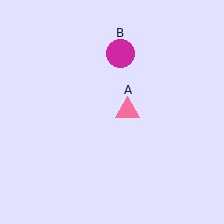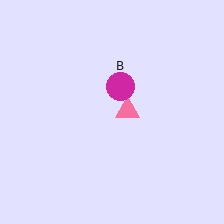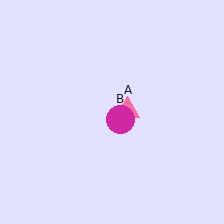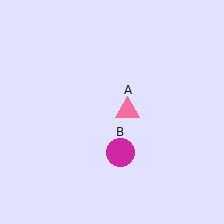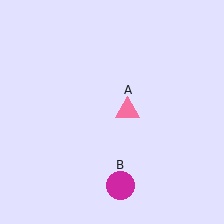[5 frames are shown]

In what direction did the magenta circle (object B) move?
The magenta circle (object B) moved down.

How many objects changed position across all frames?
1 object changed position: magenta circle (object B).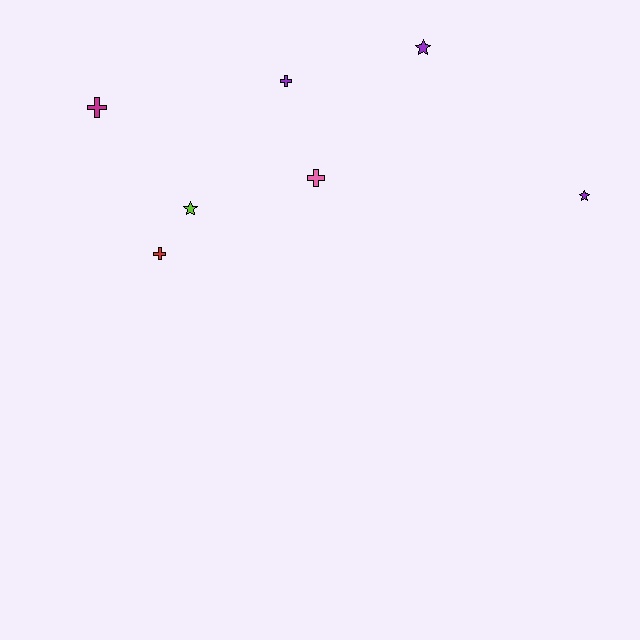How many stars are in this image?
There are 3 stars.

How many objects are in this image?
There are 7 objects.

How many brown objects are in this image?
There are no brown objects.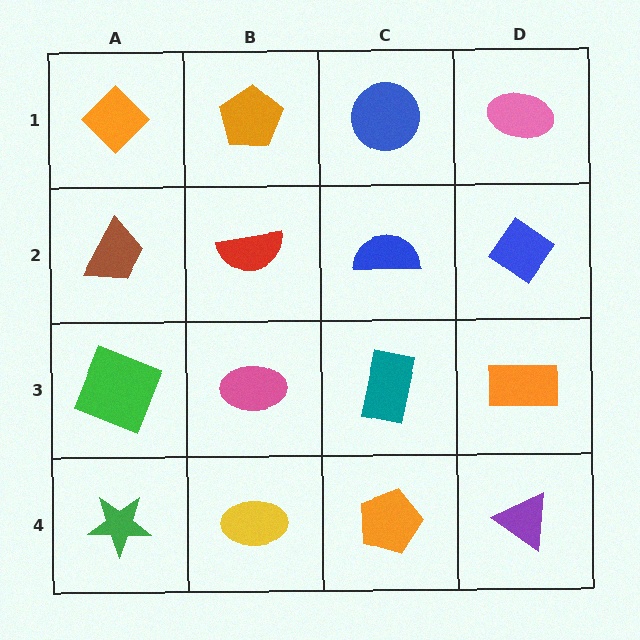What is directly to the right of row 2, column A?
A red semicircle.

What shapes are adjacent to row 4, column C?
A teal rectangle (row 3, column C), a yellow ellipse (row 4, column B), a purple triangle (row 4, column D).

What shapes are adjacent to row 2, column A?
An orange diamond (row 1, column A), a green square (row 3, column A), a red semicircle (row 2, column B).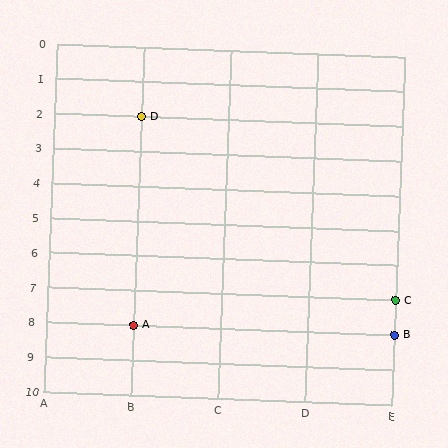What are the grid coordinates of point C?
Point C is at grid coordinates (E, 7).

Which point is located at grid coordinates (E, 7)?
Point C is at (E, 7).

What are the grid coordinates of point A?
Point A is at grid coordinates (B, 8).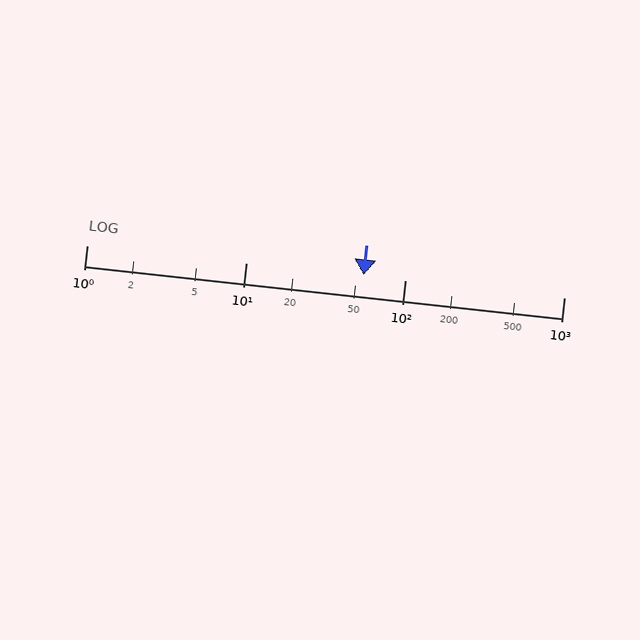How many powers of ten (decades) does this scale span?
The scale spans 3 decades, from 1 to 1000.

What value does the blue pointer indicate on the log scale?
The pointer indicates approximately 55.